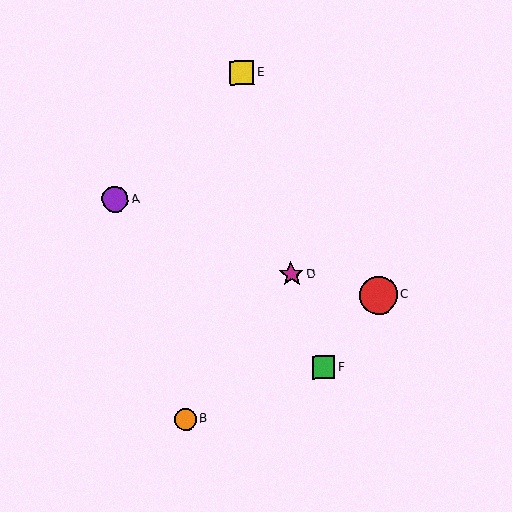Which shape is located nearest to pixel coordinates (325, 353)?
The green square (labeled F) at (323, 367) is nearest to that location.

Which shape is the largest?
The red circle (labeled C) is the largest.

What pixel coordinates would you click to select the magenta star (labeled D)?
Click at (291, 274) to select the magenta star D.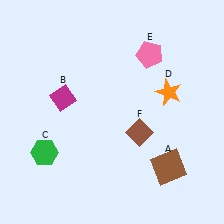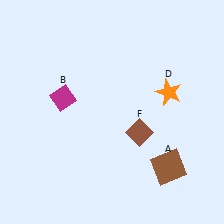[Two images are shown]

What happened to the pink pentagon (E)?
The pink pentagon (E) was removed in Image 2. It was in the top-right area of Image 1.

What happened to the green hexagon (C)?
The green hexagon (C) was removed in Image 2. It was in the bottom-left area of Image 1.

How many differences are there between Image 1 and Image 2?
There are 2 differences between the two images.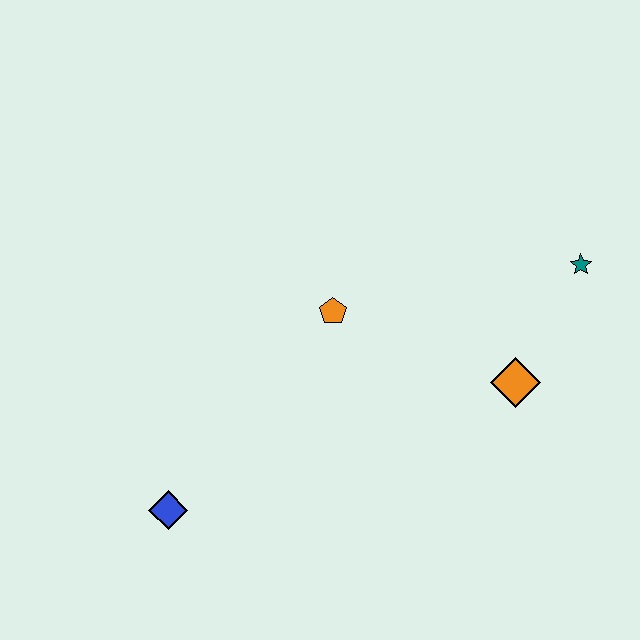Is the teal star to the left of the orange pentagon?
No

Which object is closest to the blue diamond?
The orange pentagon is closest to the blue diamond.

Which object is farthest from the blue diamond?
The teal star is farthest from the blue diamond.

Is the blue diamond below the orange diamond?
Yes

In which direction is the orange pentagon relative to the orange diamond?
The orange pentagon is to the left of the orange diamond.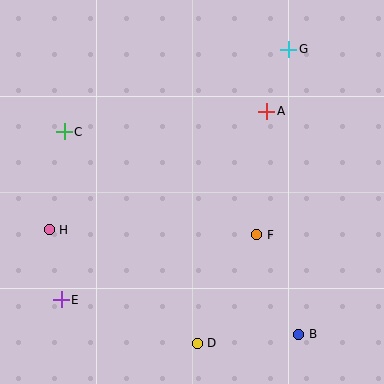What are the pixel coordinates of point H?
Point H is at (49, 230).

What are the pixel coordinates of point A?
Point A is at (267, 111).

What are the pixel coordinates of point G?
Point G is at (289, 49).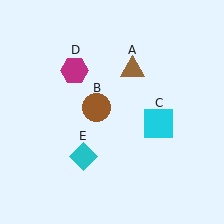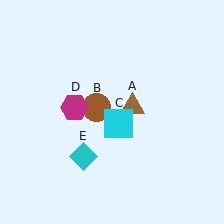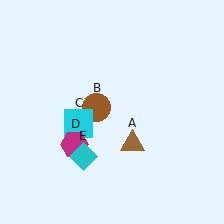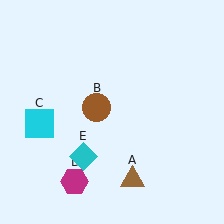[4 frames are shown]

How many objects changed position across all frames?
3 objects changed position: brown triangle (object A), cyan square (object C), magenta hexagon (object D).